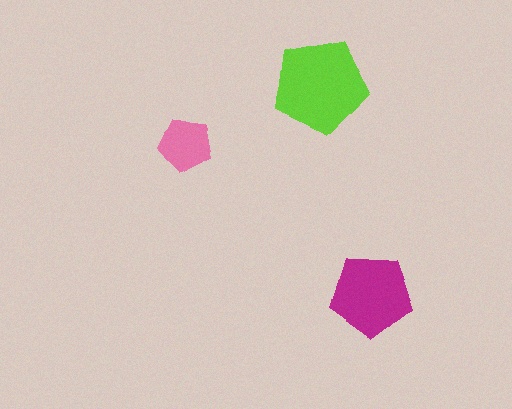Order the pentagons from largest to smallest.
the lime one, the magenta one, the pink one.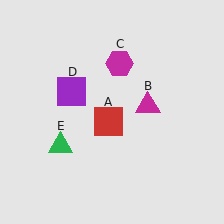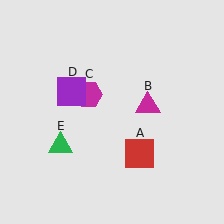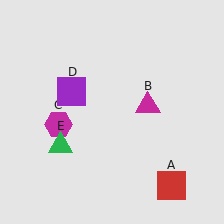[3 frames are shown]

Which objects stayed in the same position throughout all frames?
Magenta triangle (object B) and purple square (object D) and green triangle (object E) remained stationary.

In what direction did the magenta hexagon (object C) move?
The magenta hexagon (object C) moved down and to the left.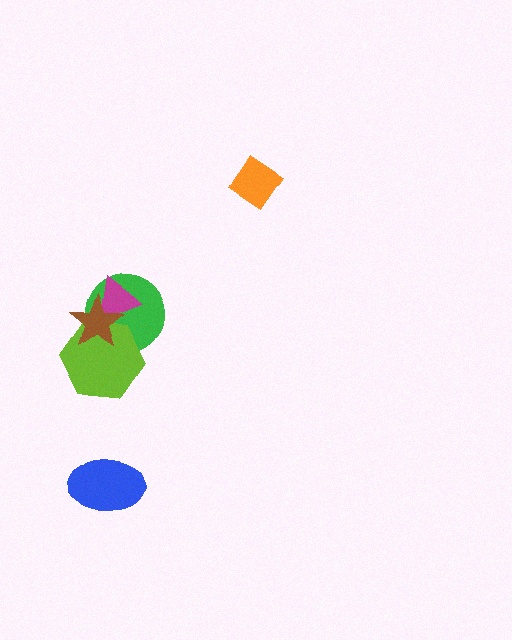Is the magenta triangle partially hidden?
Yes, it is partially covered by another shape.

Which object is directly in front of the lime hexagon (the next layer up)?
The magenta triangle is directly in front of the lime hexagon.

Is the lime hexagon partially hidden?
Yes, it is partially covered by another shape.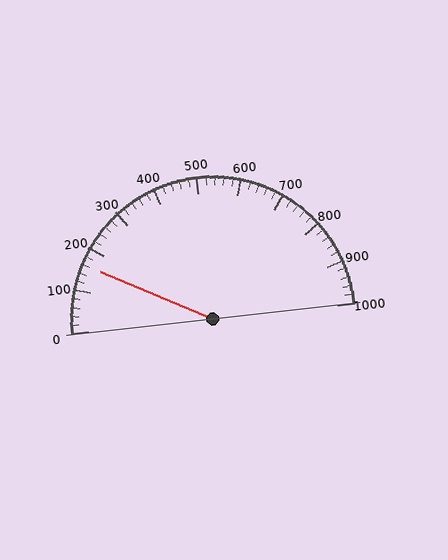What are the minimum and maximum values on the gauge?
The gauge ranges from 0 to 1000.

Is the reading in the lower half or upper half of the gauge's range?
The reading is in the lower half of the range (0 to 1000).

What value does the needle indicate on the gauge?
The needle indicates approximately 160.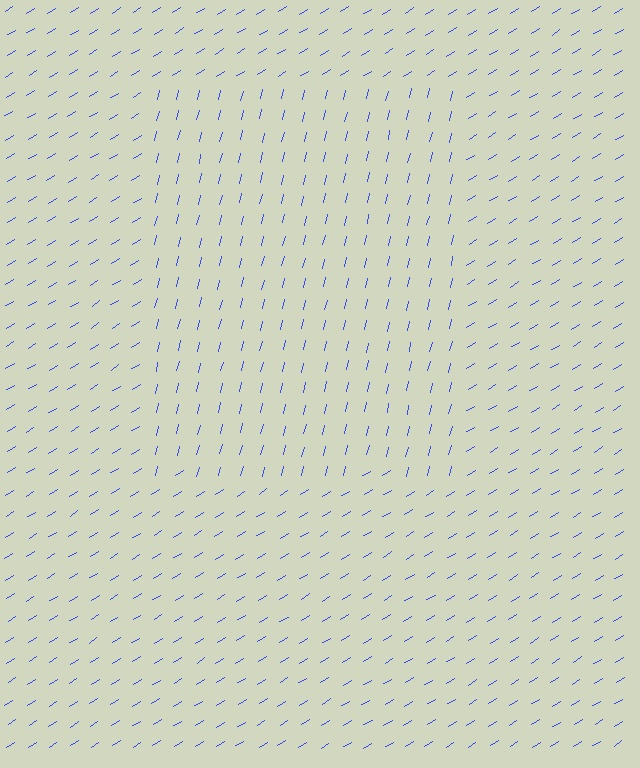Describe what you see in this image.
The image is filled with small blue line segments. A rectangle region in the image has lines oriented differently from the surrounding lines, creating a visible texture boundary.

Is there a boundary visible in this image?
Yes, there is a texture boundary formed by a change in line orientation.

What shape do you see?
I see a rectangle.